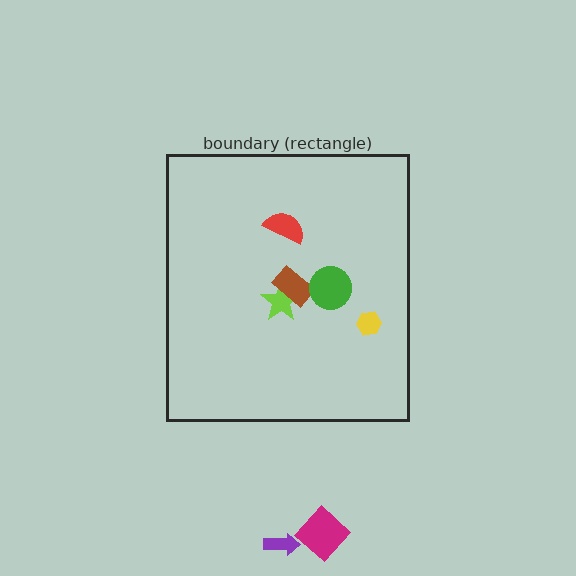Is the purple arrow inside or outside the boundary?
Outside.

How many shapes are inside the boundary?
5 inside, 2 outside.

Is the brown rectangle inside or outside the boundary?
Inside.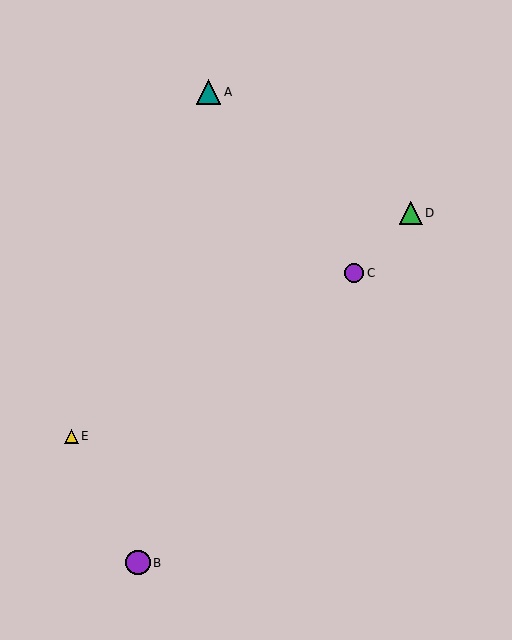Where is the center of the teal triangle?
The center of the teal triangle is at (208, 92).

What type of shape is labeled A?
Shape A is a teal triangle.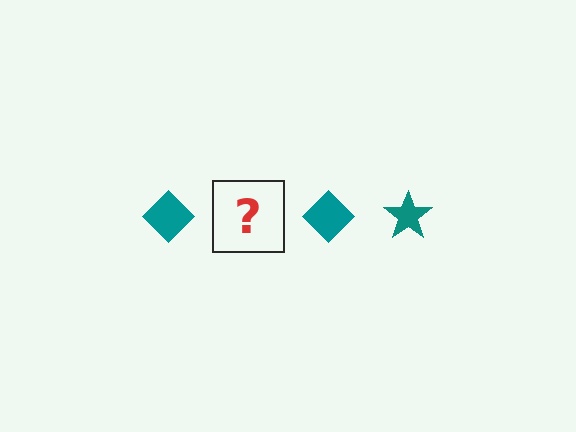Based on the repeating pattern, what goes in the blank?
The blank should be a teal star.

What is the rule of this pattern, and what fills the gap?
The rule is that the pattern cycles through diamond, star shapes in teal. The gap should be filled with a teal star.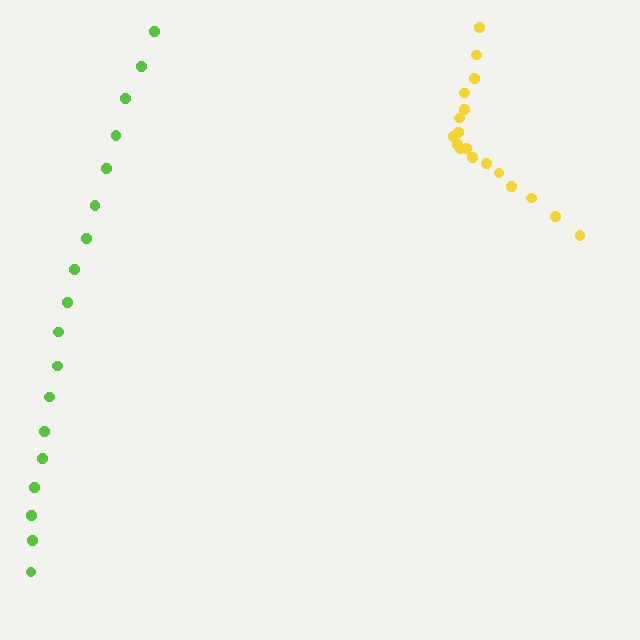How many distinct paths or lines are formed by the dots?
There are 2 distinct paths.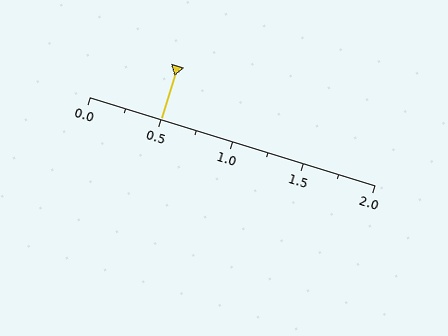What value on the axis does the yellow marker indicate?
The marker indicates approximately 0.5.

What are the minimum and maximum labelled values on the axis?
The axis runs from 0.0 to 2.0.